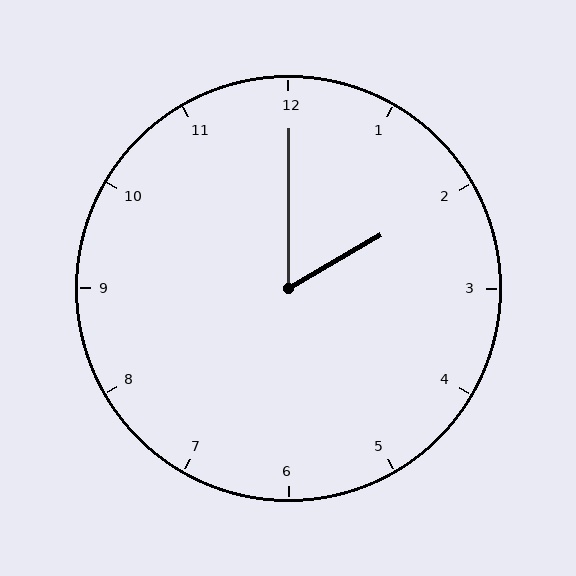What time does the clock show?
2:00.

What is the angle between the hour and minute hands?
Approximately 60 degrees.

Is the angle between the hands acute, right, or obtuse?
It is acute.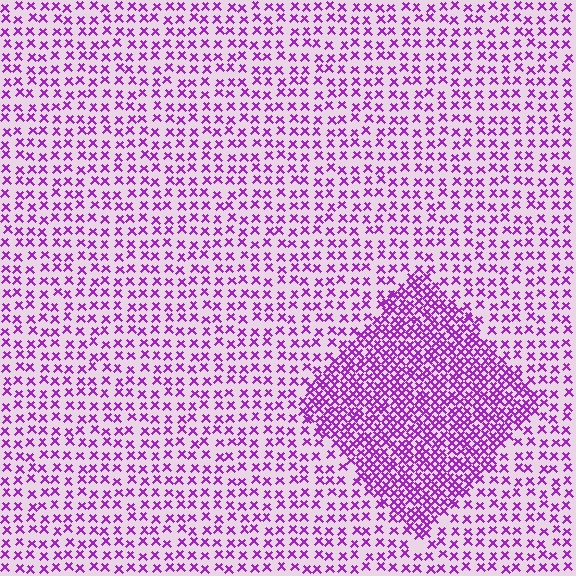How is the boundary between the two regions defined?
The boundary is defined by a change in element density (approximately 2.3x ratio). All elements are the same color, size, and shape.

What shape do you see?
I see a diamond.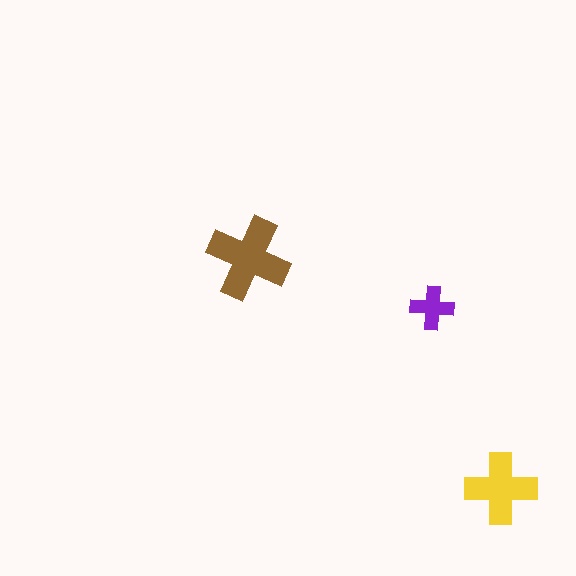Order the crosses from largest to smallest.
the brown one, the yellow one, the purple one.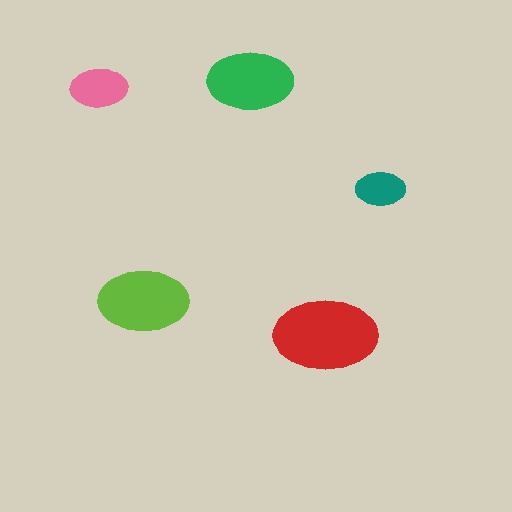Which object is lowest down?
The red ellipse is bottommost.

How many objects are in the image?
There are 5 objects in the image.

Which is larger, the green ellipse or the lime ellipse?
The lime one.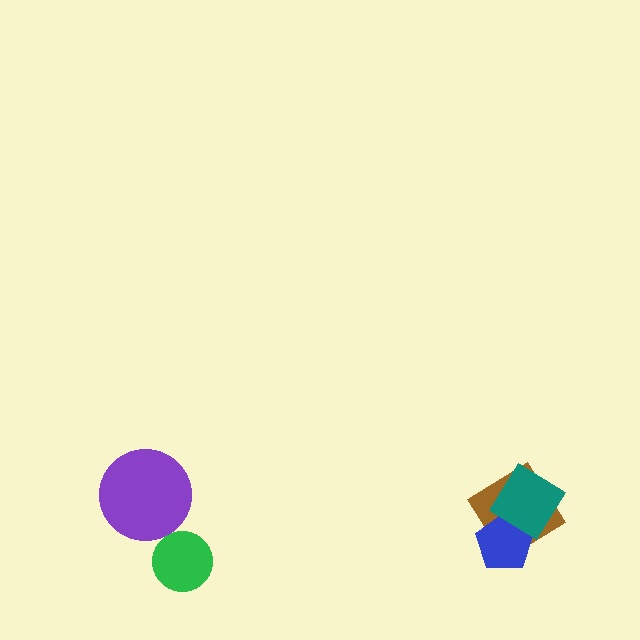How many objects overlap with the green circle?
0 objects overlap with the green circle.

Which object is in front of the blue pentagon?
The teal diamond is in front of the blue pentagon.